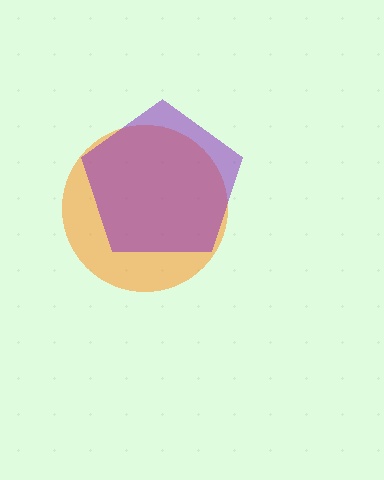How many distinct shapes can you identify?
There are 2 distinct shapes: an orange circle, a purple pentagon.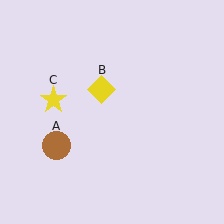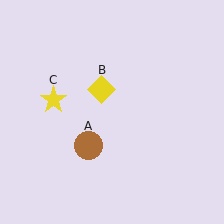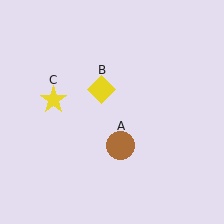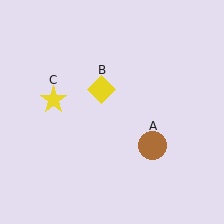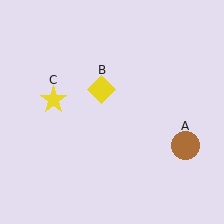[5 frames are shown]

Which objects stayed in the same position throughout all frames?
Yellow diamond (object B) and yellow star (object C) remained stationary.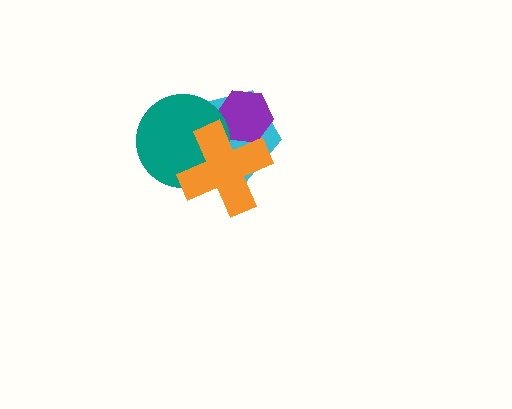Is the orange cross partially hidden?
No, no other shape covers it.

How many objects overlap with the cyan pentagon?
3 objects overlap with the cyan pentagon.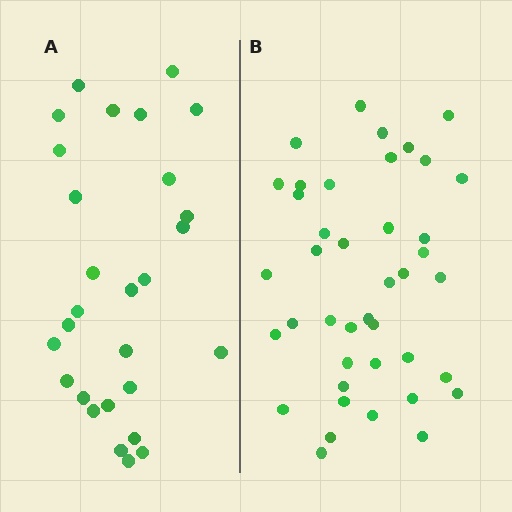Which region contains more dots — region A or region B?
Region B (the right region) has more dots.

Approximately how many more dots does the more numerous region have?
Region B has approximately 15 more dots than region A.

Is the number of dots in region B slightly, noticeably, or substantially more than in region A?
Region B has substantially more. The ratio is roughly 1.5 to 1.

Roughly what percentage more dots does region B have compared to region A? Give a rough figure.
About 45% more.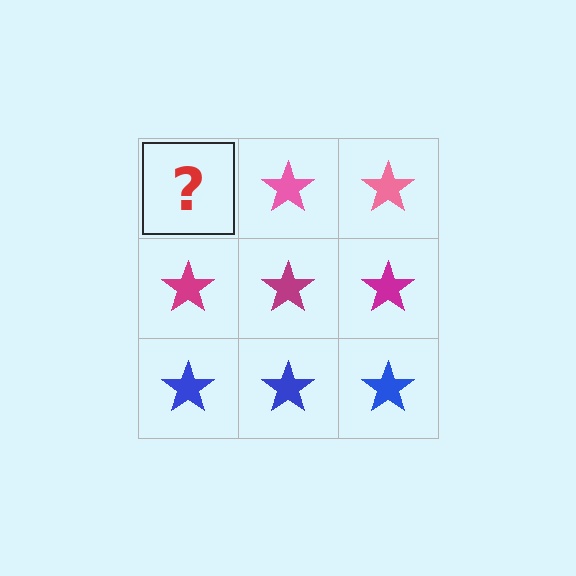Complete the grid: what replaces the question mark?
The question mark should be replaced with a pink star.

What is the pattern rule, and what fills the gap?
The rule is that each row has a consistent color. The gap should be filled with a pink star.